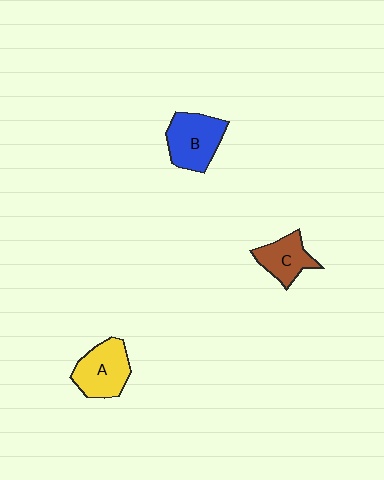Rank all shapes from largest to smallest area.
From largest to smallest: B (blue), A (yellow), C (brown).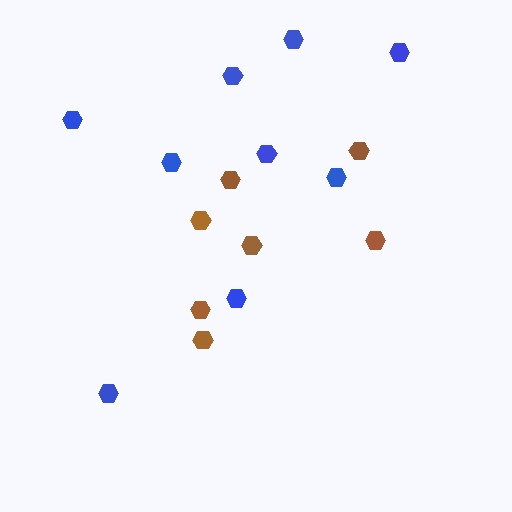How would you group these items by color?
There are 2 groups: one group of blue hexagons (9) and one group of brown hexagons (7).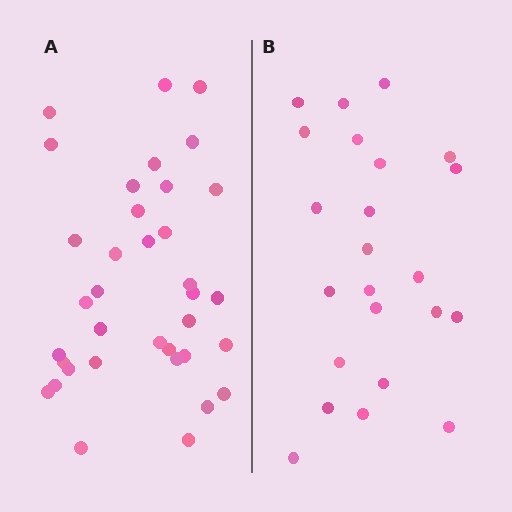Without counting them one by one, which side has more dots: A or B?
Region A (the left region) has more dots.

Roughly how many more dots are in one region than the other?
Region A has approximately 15 more dots than region B.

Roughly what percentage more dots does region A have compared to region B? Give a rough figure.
About 55% more.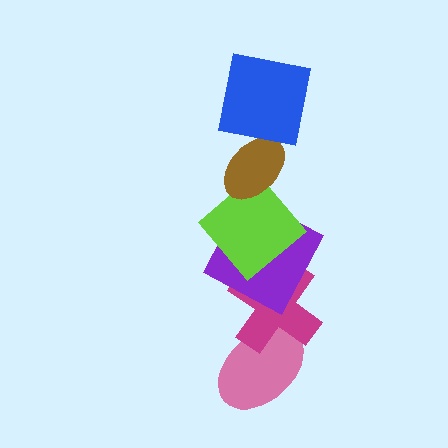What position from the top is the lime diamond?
The lime diamond is 3rd from the top.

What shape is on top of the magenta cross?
The purple square is on top of the magenta cross.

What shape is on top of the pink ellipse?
The magenta cross is on top of the pink ellipse.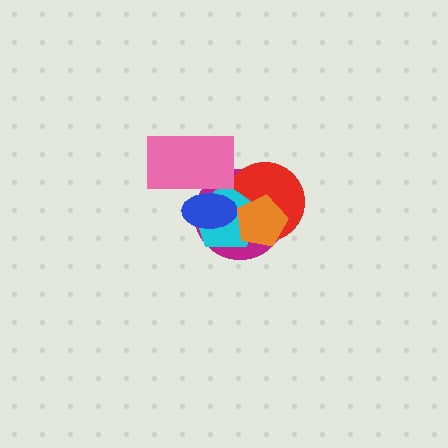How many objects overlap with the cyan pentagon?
5 objects overlap with the cyan pentagon.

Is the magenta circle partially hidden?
Yes, it is partially covered by another shape.